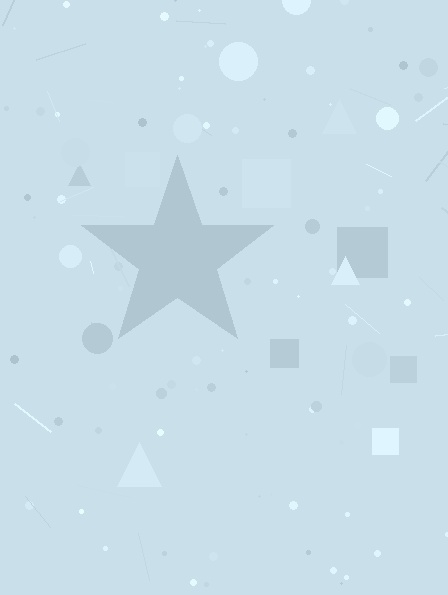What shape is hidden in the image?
A star is hidden in the image.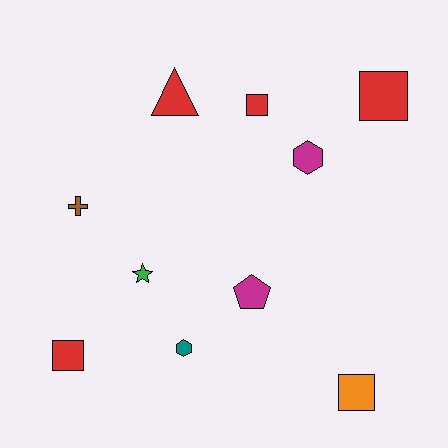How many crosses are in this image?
There is 1 cross.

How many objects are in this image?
There are 10 objects.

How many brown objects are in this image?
There is 1 brown object.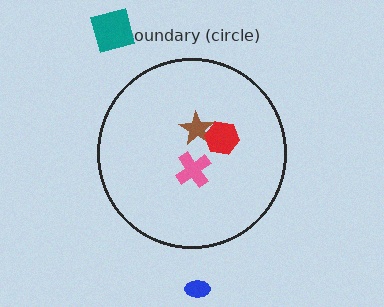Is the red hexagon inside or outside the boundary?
Inside.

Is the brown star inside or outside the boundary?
Inside.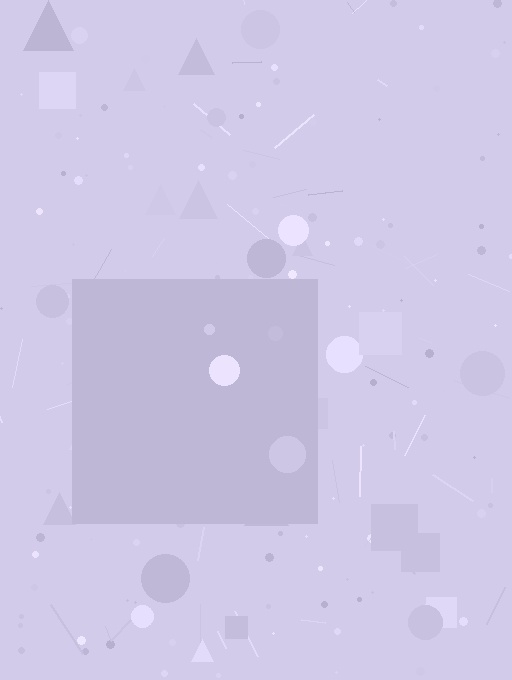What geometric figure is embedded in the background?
A square is embedded in the background.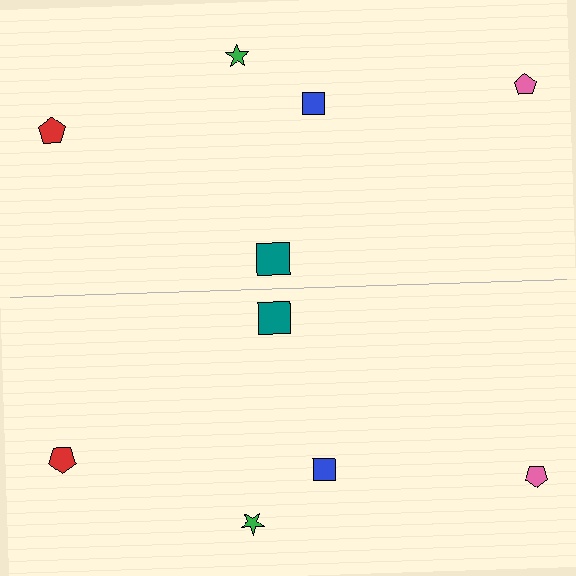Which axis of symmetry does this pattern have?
The pattern has a horizontal axis of symmetry running through the center of the image.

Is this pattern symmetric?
Yes, this pattern has bilateral (reflection) symmetry.